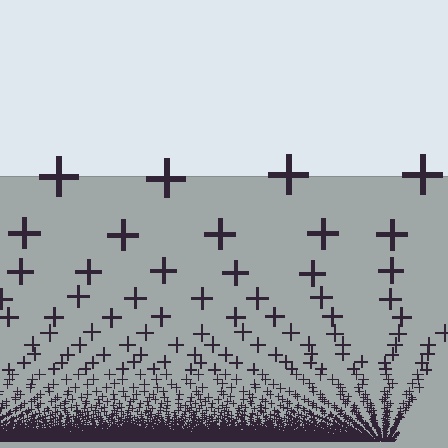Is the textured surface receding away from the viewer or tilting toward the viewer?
The surface appears to tilt toward the viewer. Texture elements get larger and sparser toward the top.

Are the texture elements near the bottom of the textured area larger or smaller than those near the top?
Smaller. The gradient is inverted — elements near the bottom are smaller and denser.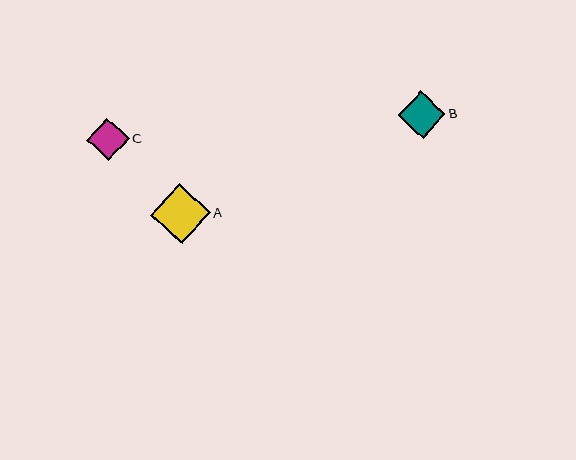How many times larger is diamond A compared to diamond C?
Diamond A is approximately 1.4 times the size of diamond C.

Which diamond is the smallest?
Diamond C is the smallest with a size of approximately 42 pixels.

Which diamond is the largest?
Diamond A is the largest with a size of approximately 60 pixels.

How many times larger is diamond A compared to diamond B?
Diamond A is approximately 1.3 times the size of diamond B.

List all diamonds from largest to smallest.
From largest to smallest: A, B, C.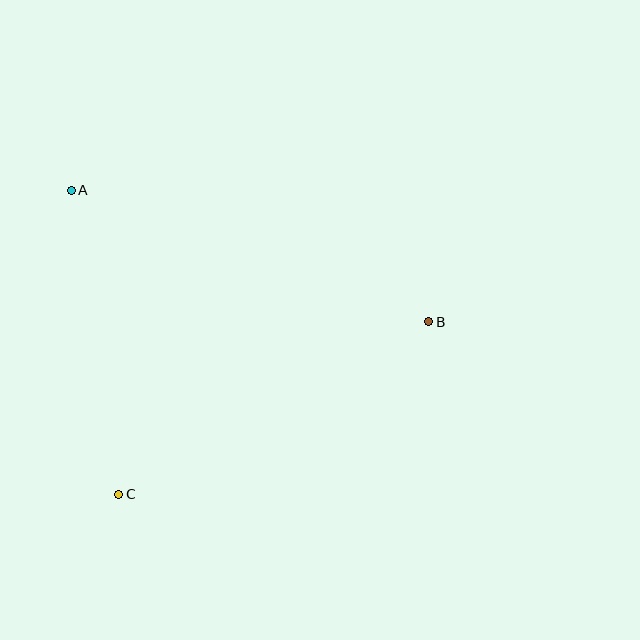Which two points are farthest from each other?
Points A and B are farthest from each other.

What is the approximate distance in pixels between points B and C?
The distance between B and C is approximately 355 pixels.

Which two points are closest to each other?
Points A and C are closest to each other.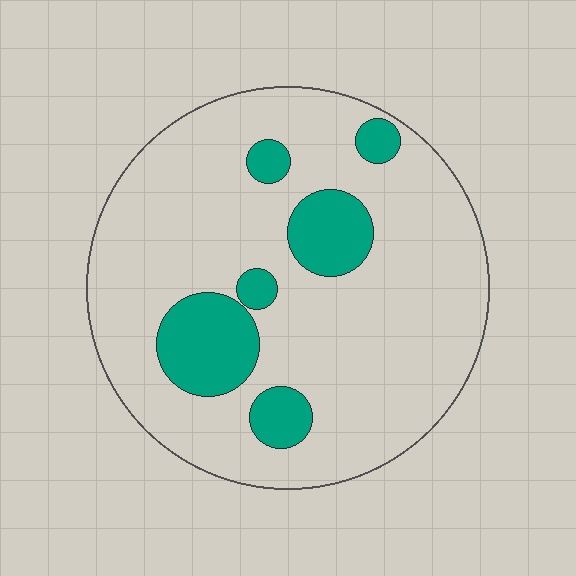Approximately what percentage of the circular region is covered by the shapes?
Approximately 15%.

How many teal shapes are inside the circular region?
6.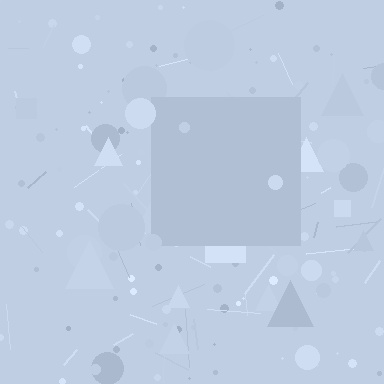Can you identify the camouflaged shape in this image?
The camouflaged shape is a square.